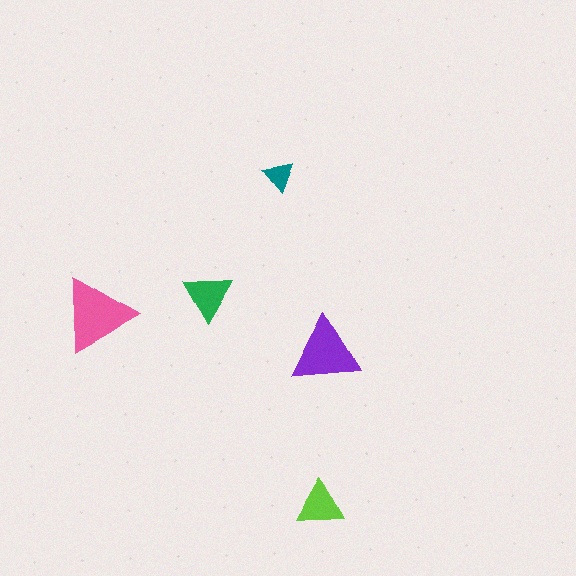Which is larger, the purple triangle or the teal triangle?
The purple one.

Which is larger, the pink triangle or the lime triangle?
The pink one.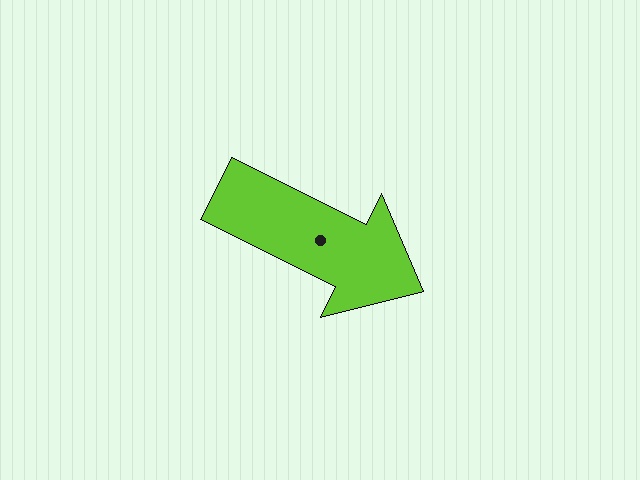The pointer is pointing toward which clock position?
Roughly 4 o'clock.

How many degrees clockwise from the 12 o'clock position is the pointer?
Approximately 116 degrees.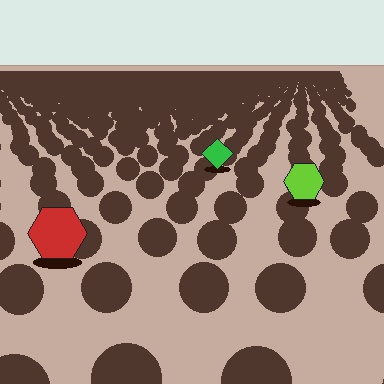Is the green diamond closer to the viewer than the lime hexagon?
No. The lime hexagon is closer — you can tell from the texture gradient: the ground texture is coarser near it.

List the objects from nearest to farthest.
From nearest to farthest: the red hexagon, the lime hexagon, the green diamond.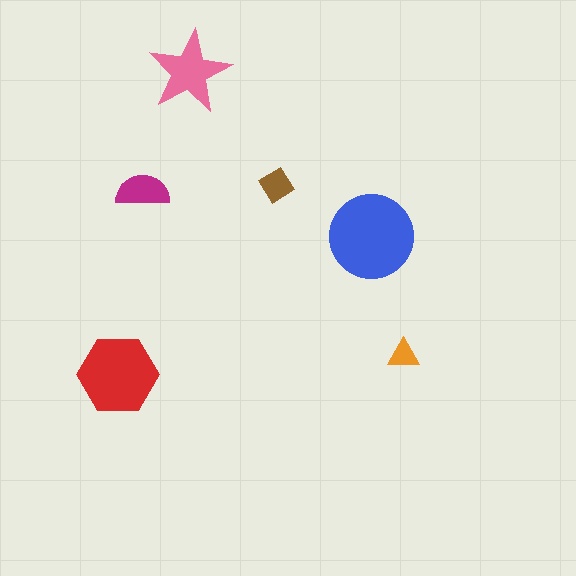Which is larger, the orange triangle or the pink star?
The pink star.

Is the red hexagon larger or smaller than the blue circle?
Smaller.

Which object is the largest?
The blue circle.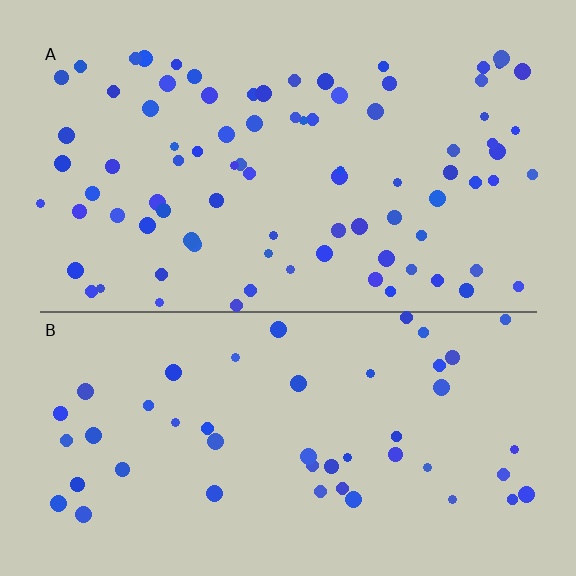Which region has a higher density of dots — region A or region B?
A (the top).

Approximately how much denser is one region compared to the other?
Approximately 1.8× — region A over region B.